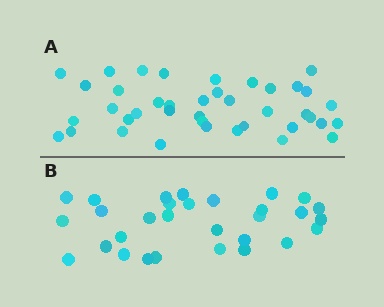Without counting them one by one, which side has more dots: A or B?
Region A (the top region) has more dots.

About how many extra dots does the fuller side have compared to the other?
Region A has roughly 10 or so more dots than region B.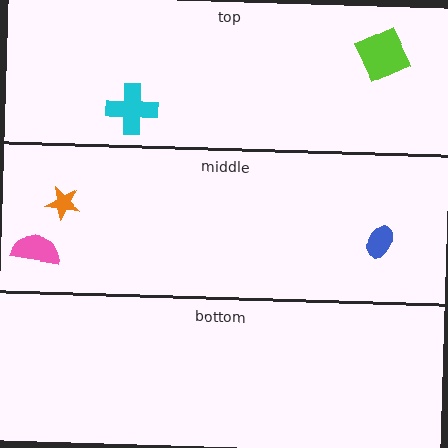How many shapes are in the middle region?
3.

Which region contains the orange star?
The middle region.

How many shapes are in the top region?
2.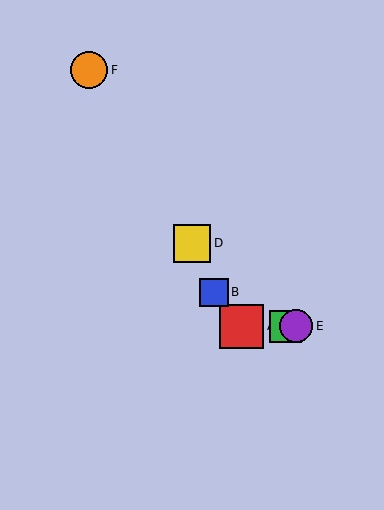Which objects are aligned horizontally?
Objects A, C, E are aligned horizontally.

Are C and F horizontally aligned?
No, C is at y≈326 and F is at y≈70.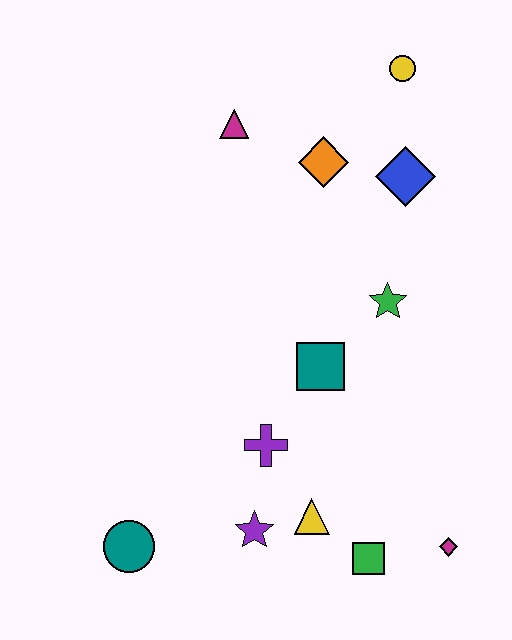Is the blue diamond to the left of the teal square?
No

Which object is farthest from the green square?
The yellow circle is farthest from the green square.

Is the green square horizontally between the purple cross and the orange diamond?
No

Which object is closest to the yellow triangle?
The purple star is closest to the yellow triangle.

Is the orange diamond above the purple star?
Yes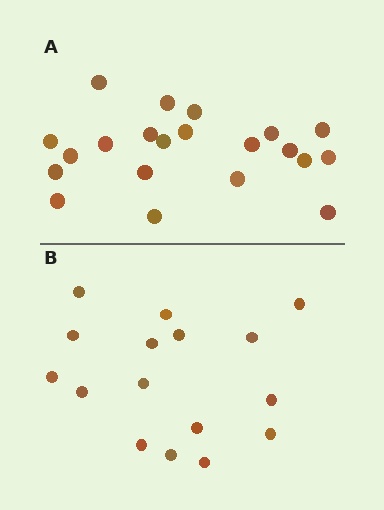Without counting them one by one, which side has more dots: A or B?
Region A (the top region) has more dots.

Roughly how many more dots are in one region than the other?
Region A has about 5 more dots than region B.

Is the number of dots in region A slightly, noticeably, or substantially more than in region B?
Region A has noticeably more, but not dramatically so. The ratio is roughly 1.3 to 1.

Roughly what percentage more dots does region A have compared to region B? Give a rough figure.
About 30% more.